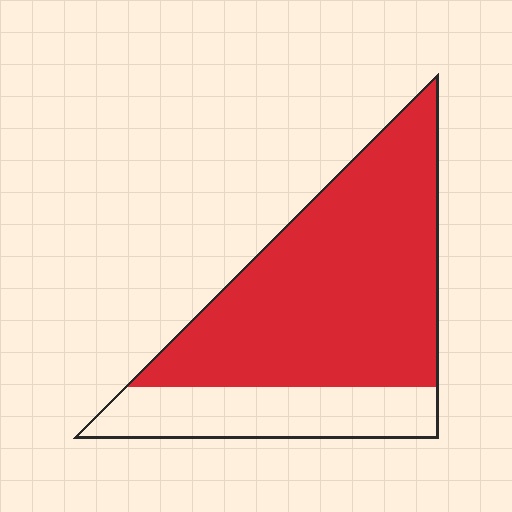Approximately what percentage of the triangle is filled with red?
Approximately 75%.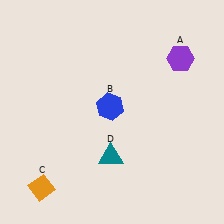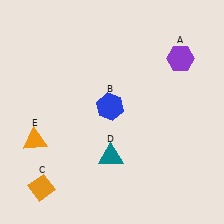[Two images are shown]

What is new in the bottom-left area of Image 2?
An orange triangle (E) was added in the bottom-left area of Image 2.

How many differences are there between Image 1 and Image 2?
There is 1 difference between the two images.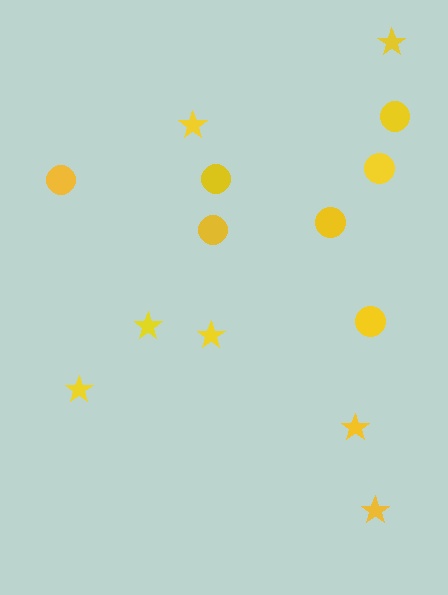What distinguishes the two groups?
There are 2 groups: one group of stars (7) and one group of circles (7).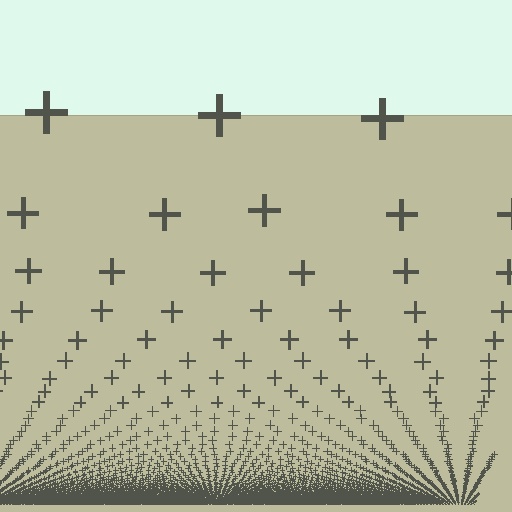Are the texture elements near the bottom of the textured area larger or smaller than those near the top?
Smaller. The gradient is inverted — elements near the bottom are smaller and denser.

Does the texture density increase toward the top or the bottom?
Density increases toward the bottom.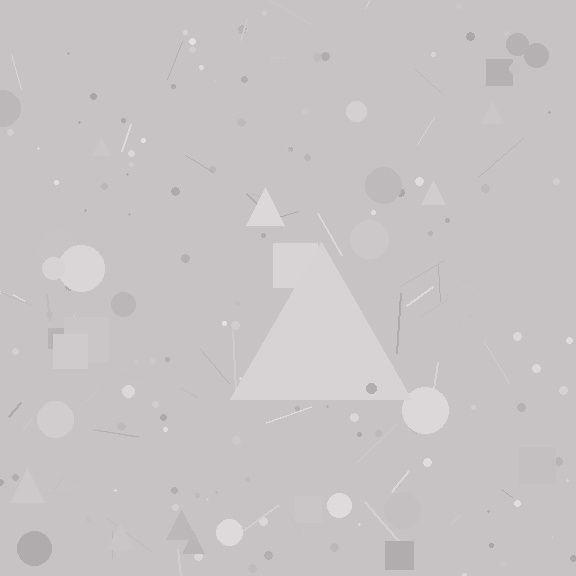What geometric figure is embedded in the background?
A triangle is embedded in the background.